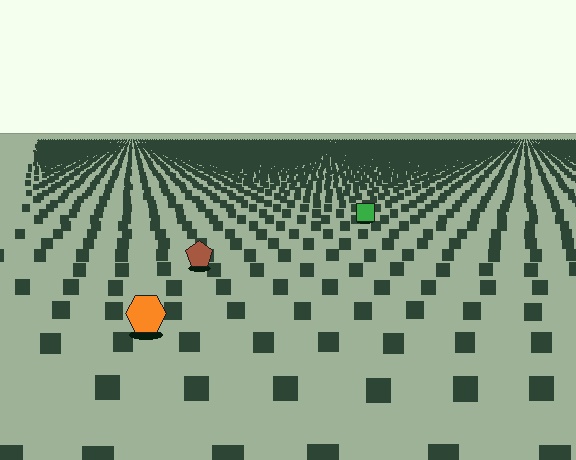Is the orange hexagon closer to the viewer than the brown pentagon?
Yes. The orange hexagon is closer — you can tell from the texture gradient: the ground texture is coarser near it.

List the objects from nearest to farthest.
From nearest to farthest: the orange hexagon, the brown pentagon, the green square.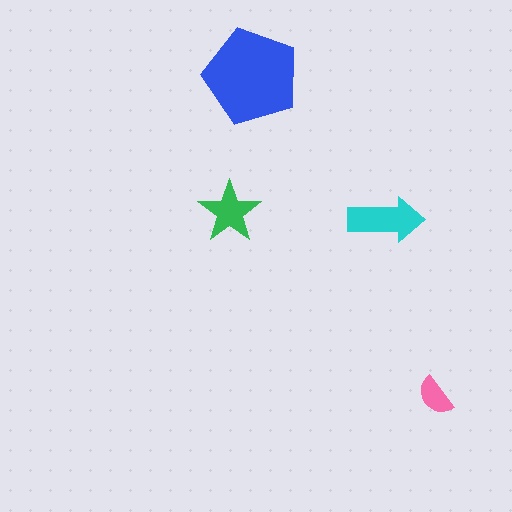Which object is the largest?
The blue pentagon.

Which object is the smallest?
The pink semicircle.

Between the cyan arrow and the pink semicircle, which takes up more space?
The cyan arrow.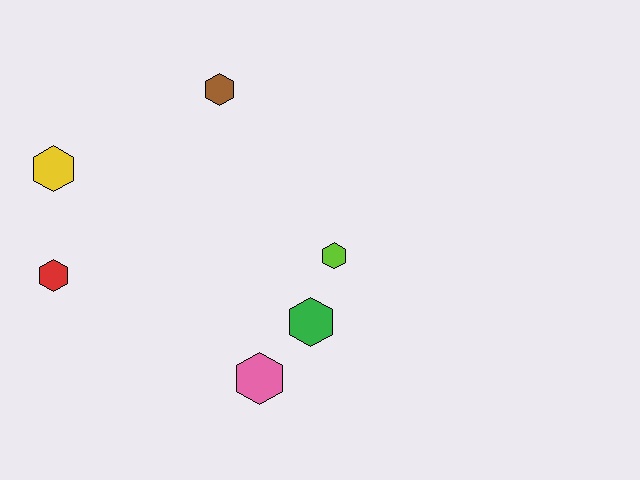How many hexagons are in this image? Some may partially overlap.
There are 6 hexagons.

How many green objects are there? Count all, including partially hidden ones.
There is 1 green object.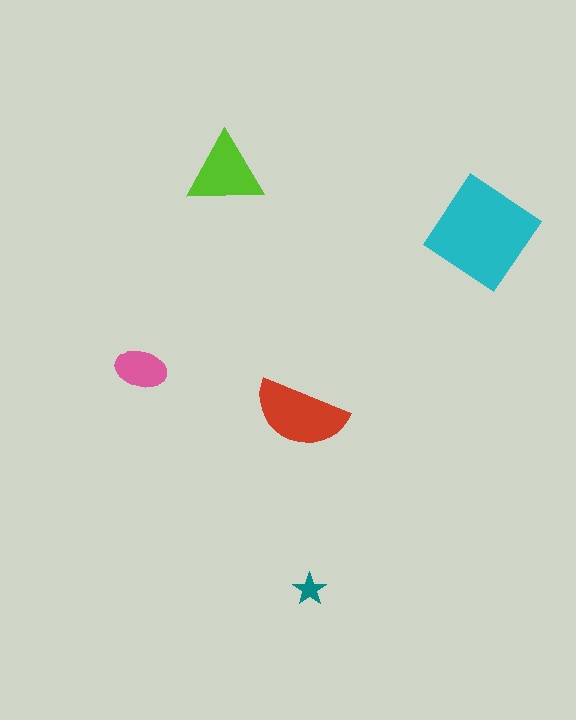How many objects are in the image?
There are 5 objects in the image.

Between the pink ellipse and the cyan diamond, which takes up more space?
The cyan diamond.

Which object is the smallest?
The teal star.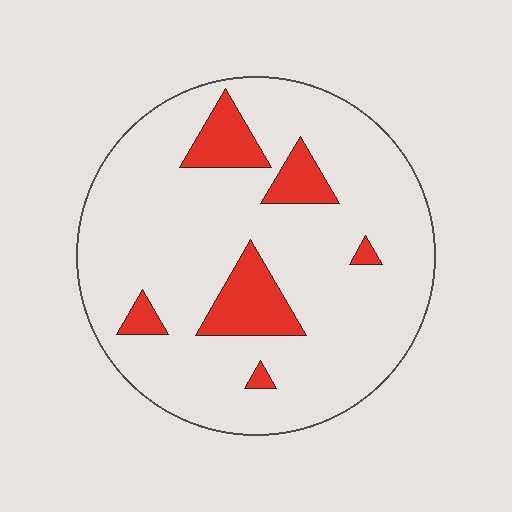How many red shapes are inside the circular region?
6.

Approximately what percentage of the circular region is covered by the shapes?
Approximately 15%.